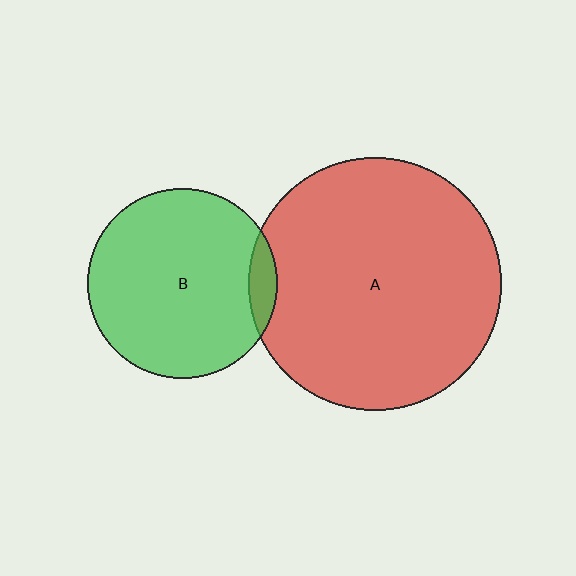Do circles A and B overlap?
Yes.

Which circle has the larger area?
Circle A (red).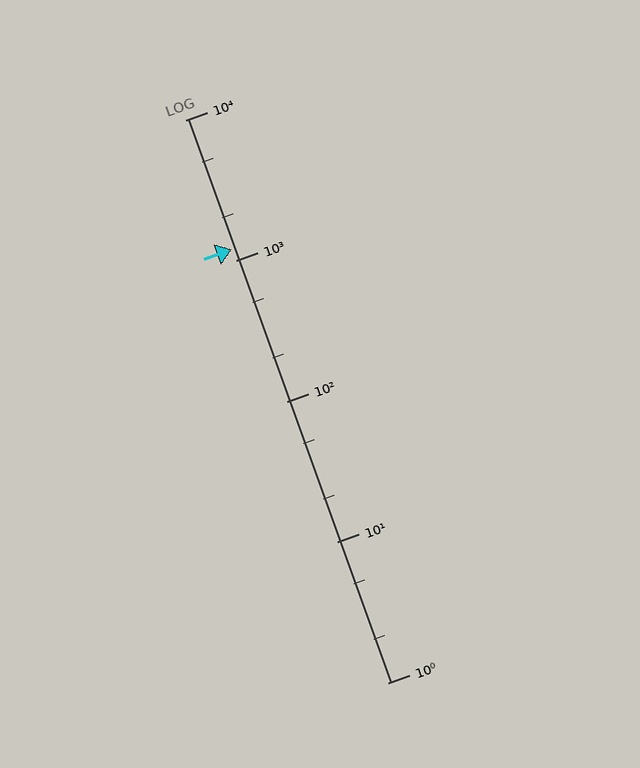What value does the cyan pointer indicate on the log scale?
The pointer indicates approximately 1200.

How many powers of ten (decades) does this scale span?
The scale spans 4 decades, from 1 to 10000.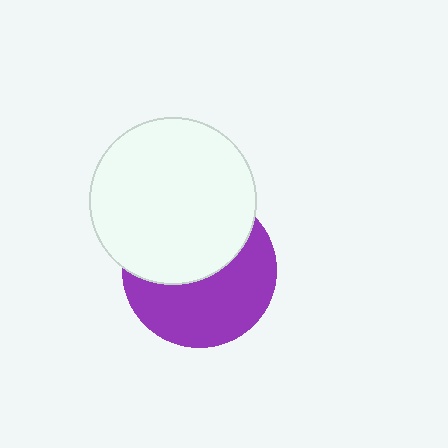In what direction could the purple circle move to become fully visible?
The purple circle could move down. That would shift it out from behind the white circle entirely.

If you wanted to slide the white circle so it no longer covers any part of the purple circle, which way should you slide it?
Slide it up — that is the most direct way to separate the two shapes.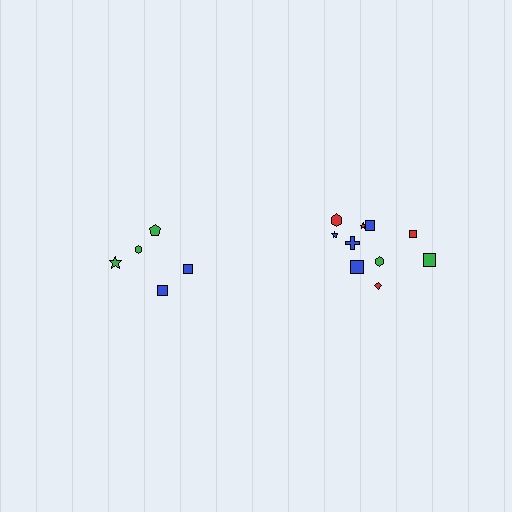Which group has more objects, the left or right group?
The right group.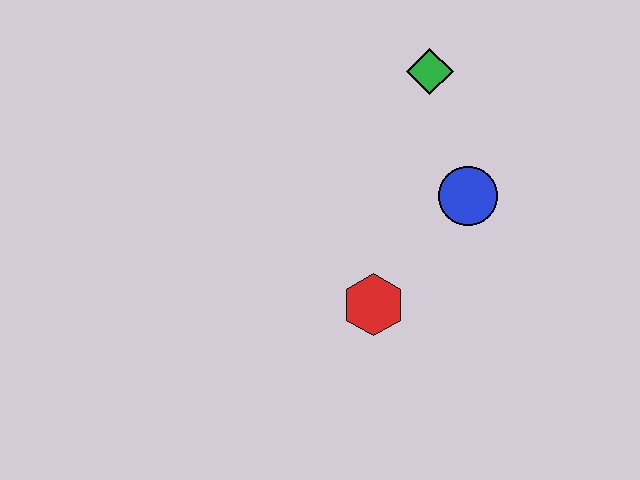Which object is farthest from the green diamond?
The red hexagon is farthest from the green diamond.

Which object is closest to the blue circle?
The green diamond is closest to the blue circle.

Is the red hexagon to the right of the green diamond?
No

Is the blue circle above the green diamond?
No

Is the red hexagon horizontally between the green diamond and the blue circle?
No